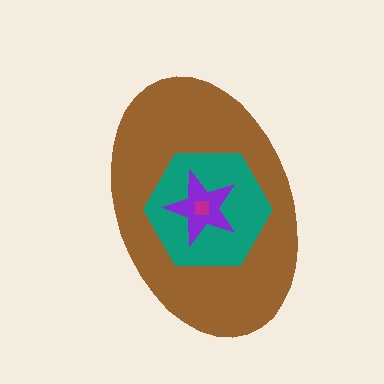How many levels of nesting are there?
4.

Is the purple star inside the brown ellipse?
Yes.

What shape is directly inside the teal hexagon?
The purple star.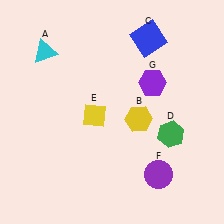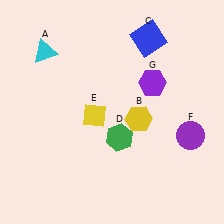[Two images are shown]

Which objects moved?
The objects that moved are: the green hexagon (D), the purple circle (F).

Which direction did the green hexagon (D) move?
The green hexagon (D) moved left.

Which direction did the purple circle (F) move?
The purple circle (F) moved up.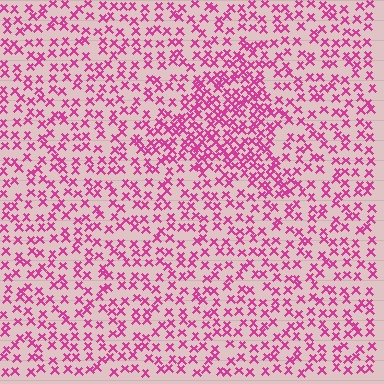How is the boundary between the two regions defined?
The boundary is defined by a change in element density (approximately 1.9x ratio). All elements are the same color, size, and shape.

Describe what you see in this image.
The image contains small magenta elements arranged at two different densities. A triangle-shaped region is visible where the elements are more densely packed than the surrounding area.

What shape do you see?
I see a triangle.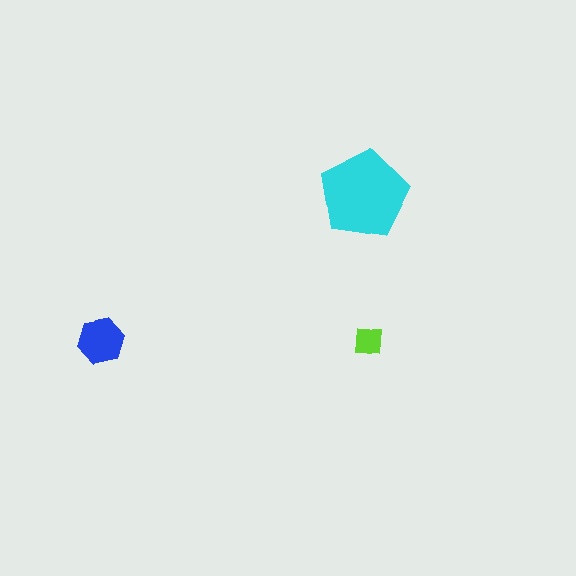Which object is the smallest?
The lime square.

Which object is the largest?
The cyan pentagon.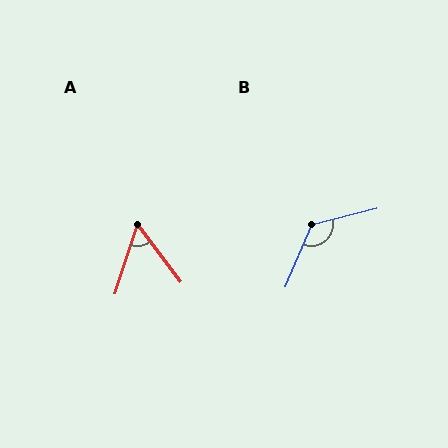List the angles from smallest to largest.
A (55°), B (127°).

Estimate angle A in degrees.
Approximately 55 degrees.